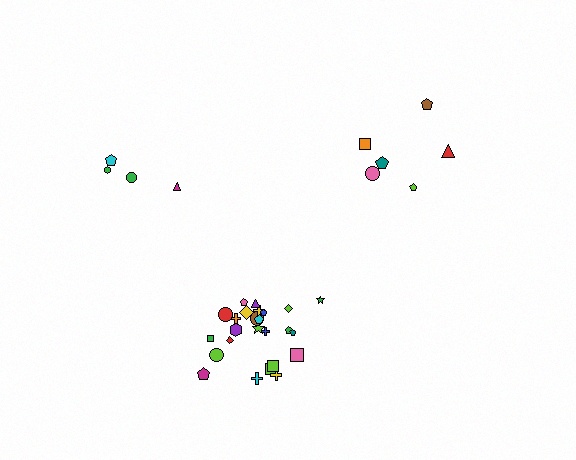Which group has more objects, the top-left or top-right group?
The top-right group.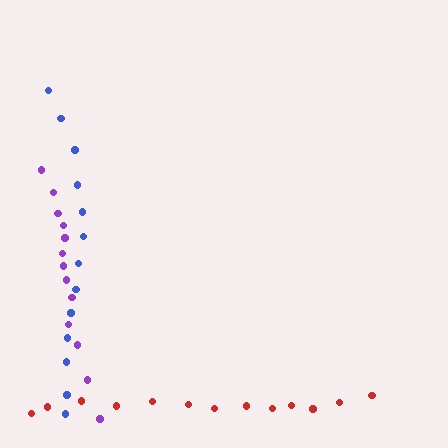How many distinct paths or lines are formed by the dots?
There are 3 distinct paths.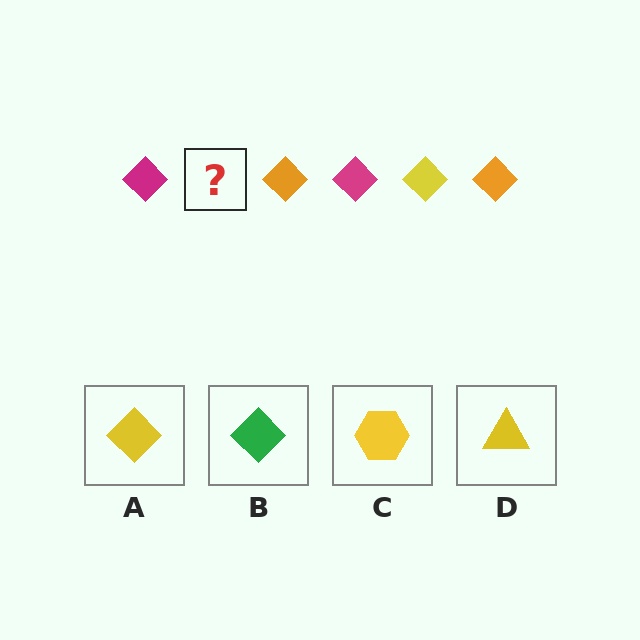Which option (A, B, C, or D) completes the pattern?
A.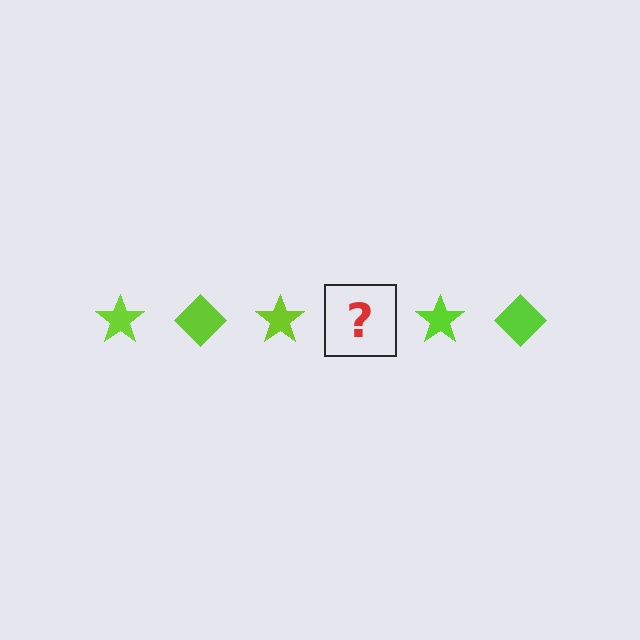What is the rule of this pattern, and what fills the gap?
The rule is that the pattern cycles through star, diamond shapes in lime. The gap should be filled with a lime diamond.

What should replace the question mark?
The question mark should be replaced with a lime diamond.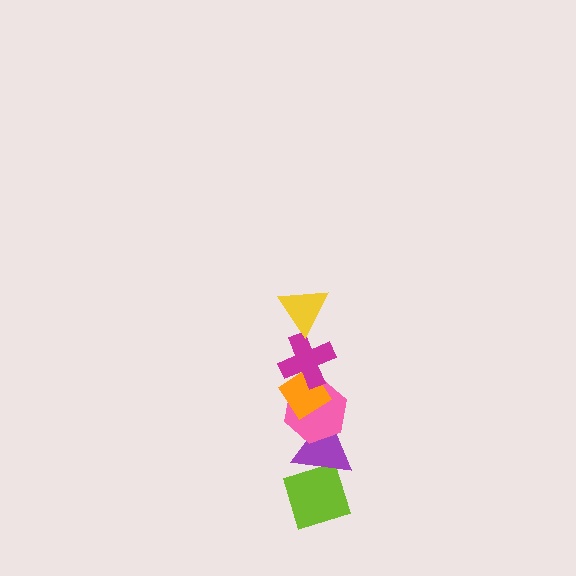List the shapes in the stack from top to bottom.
From top to bottom: the yellow triangle, the magenta cross, the orange diamond, the pink hexagon, the purple triangle, the lime diamond.